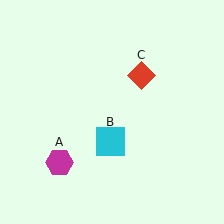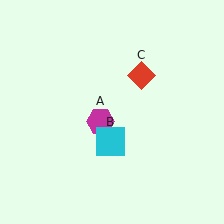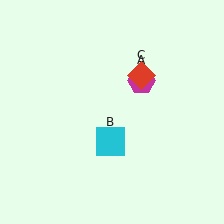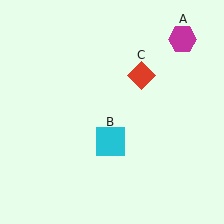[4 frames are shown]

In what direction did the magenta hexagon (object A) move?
The magenta hexagon (object A) moved up and to the right.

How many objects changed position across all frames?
1 object changed position: magenta hexagon (object A).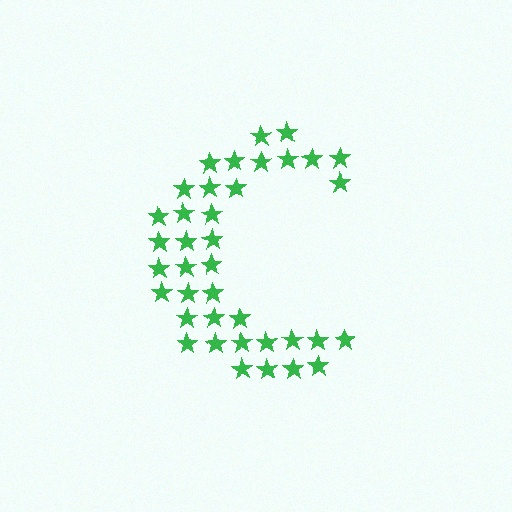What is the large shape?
The large shape is the letter C.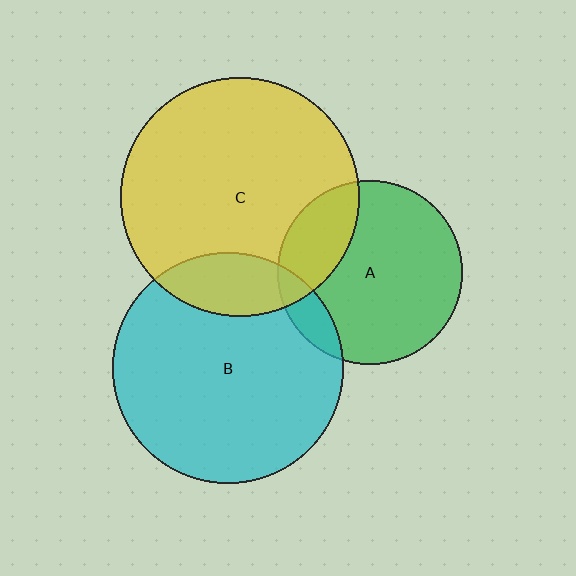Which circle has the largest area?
Circle C (yellow).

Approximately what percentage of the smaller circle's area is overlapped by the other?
Approximately 25%.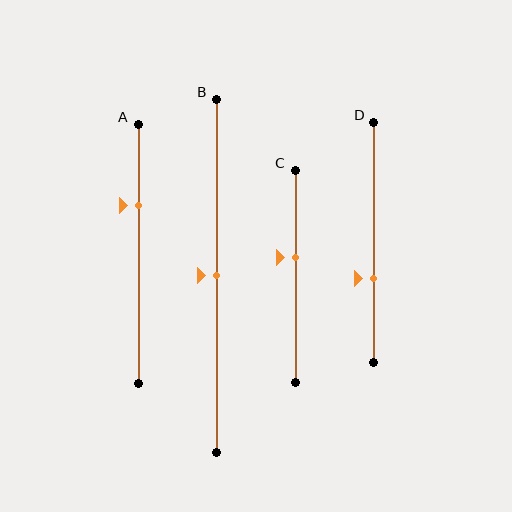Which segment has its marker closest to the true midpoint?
Segment B has its marker closest to the true midpoint.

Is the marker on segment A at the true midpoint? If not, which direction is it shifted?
No, the marker on segment A is shifted upward by about 19% of the segment length.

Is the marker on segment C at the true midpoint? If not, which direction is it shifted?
No, the marker on segment C is shifted upward by about 9% of the segment length.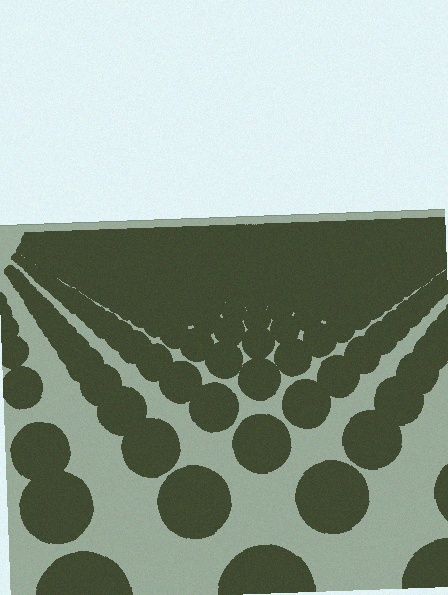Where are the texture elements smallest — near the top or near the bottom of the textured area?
Near the top.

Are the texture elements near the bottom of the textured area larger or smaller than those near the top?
Larger. Near the bottom, elements are closer to the viewer and appear at a bigger on-screen size.